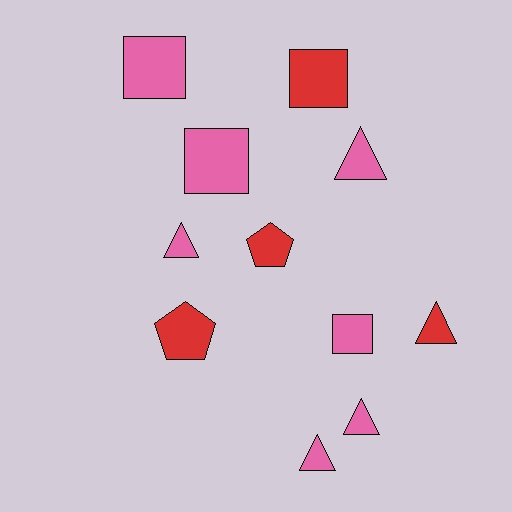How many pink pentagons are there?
There are no pink pentagons.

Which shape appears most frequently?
Triangle, with 5 objects.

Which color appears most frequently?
Pink, with 7 objects.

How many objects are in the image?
There are 11 objects.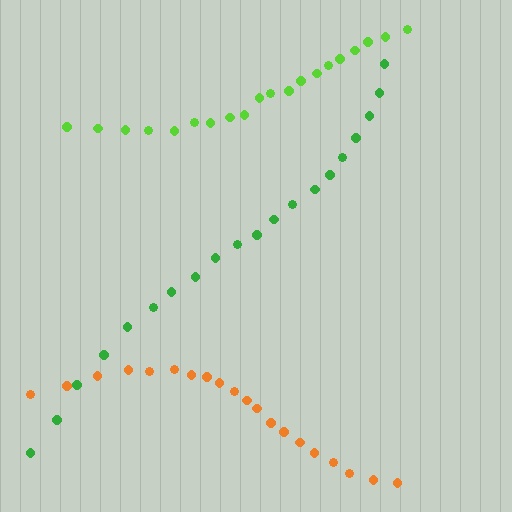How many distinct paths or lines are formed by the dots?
There are 3 distinct paths.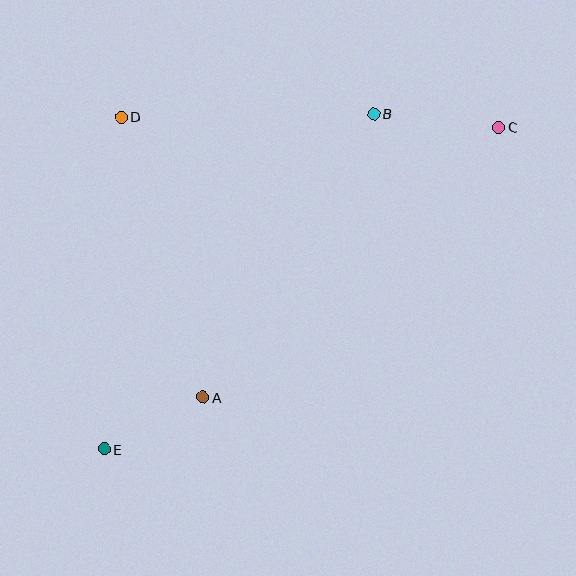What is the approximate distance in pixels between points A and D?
The distance between A and D is approximately 292 pixels.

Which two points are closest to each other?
Points A and E are closest to each other.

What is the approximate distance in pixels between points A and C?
The distance between A and C is approximately 401 pixels.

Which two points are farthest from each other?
Points C and E are farthest from each other.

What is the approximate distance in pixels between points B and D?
The distance between B and D is approximately 253 pixels.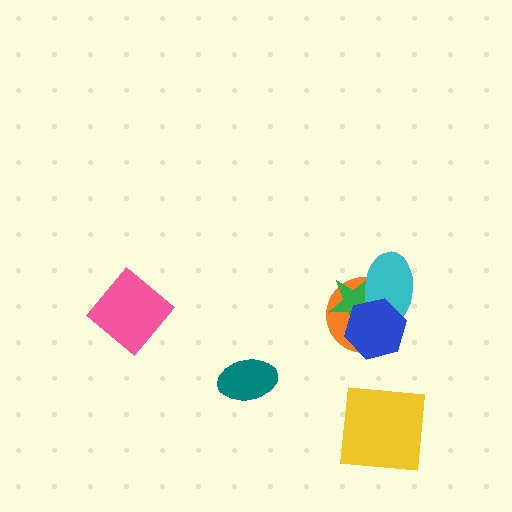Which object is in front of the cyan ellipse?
The blue hexagon is in front of the cyan ellipse.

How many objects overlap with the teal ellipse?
0 objects overlap with the teal ellipse.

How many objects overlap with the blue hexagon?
3 objects overlap with the blue hexagon.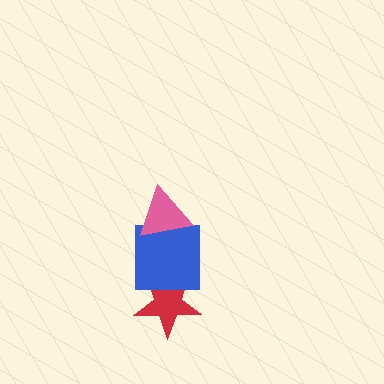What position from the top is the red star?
The red star is 3rd from the top.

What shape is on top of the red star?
The blue square is on top of the red star.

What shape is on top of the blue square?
The pink triangle is on top of the blue square.